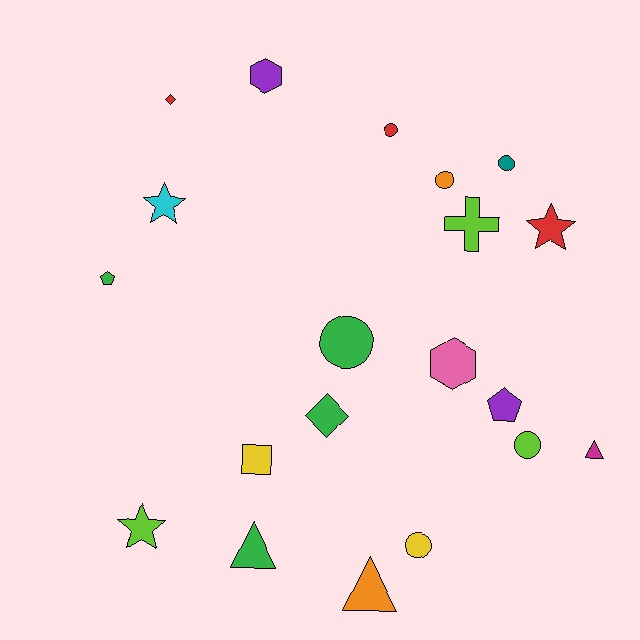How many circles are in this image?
There are 6 circles.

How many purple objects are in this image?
There are 2 purple objects.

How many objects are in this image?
There are 20 objects.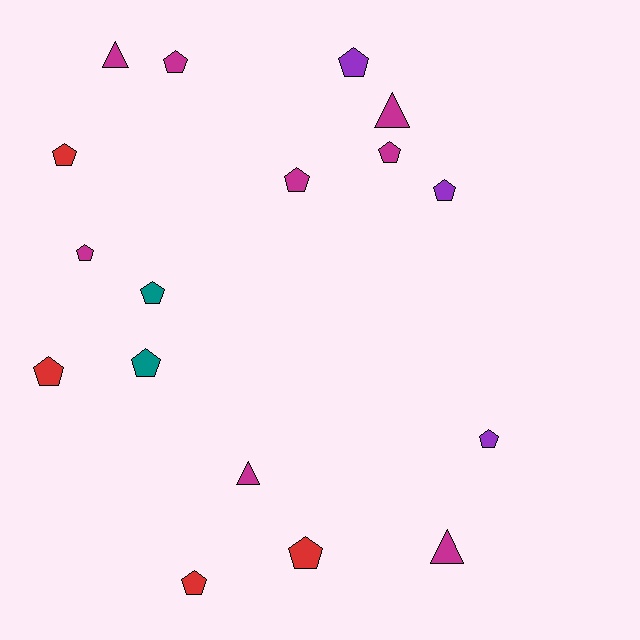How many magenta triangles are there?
There are 4 magenta triangles.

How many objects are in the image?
There are 17 objects.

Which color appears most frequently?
Magenta, with 8 objects.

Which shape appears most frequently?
Pentagon, with 13 objects.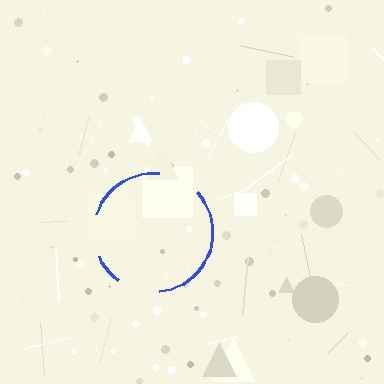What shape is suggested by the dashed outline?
The dashed outline suggests a circle.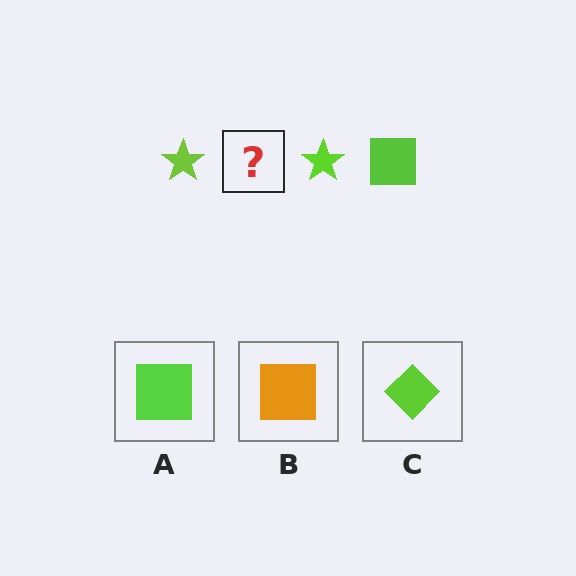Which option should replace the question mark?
Option A.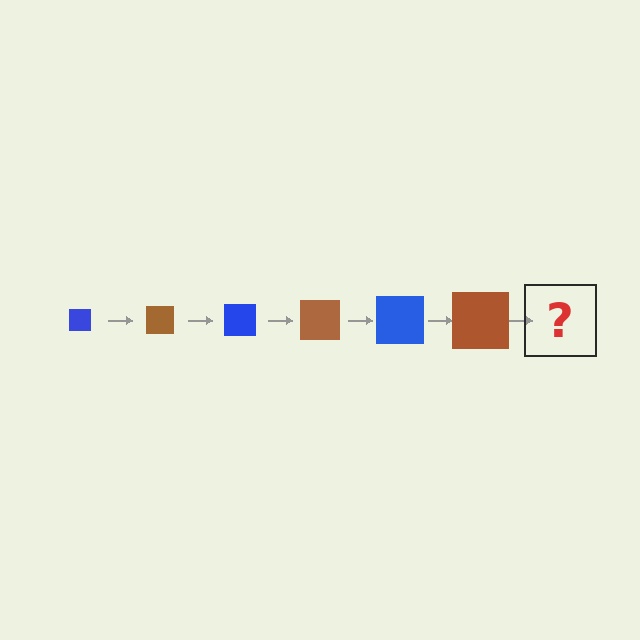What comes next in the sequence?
The next element should be a blue square, larger than the previous one.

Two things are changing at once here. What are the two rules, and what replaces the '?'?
The two rules are that the square grows larger each step and the color cycles through blue and brown. The '?' should be a blue square, larger than the previous one.